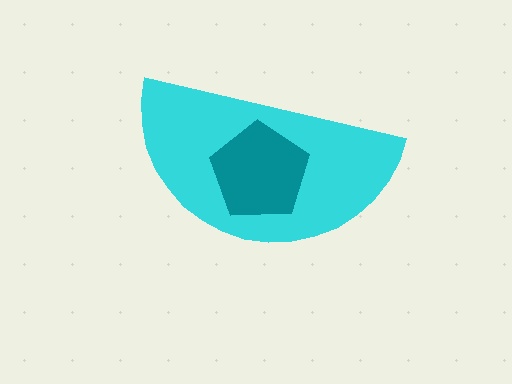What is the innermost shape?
The teal pentagon.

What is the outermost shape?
The cyan semicircle.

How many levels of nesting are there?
2.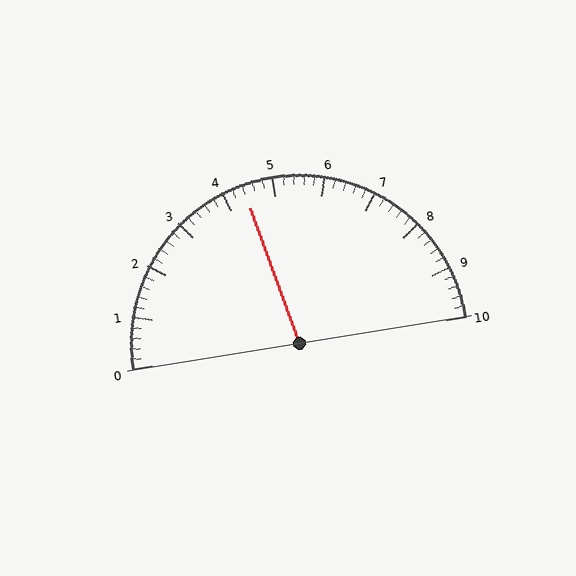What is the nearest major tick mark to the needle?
The nearest major tick mark is 4.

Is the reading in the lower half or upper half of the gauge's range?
The reading is in the lower half of the range (0 to 10).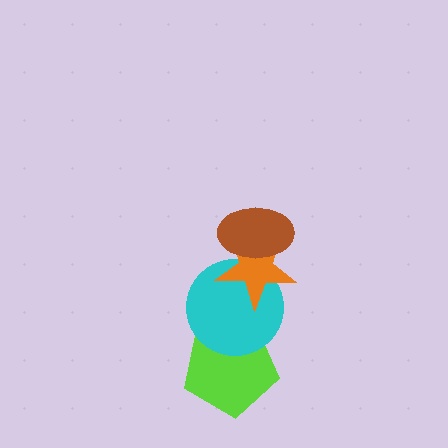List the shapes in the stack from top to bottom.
From top to bottom: the brown ellipse, the orange star, the cyan circle, the lime pentagon.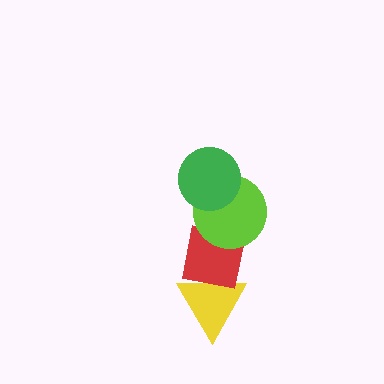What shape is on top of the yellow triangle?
The red square is on top of the yellow triangle.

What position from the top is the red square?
The red square is 3rd from the top.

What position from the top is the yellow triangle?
The yellow triangle is 4th from the top.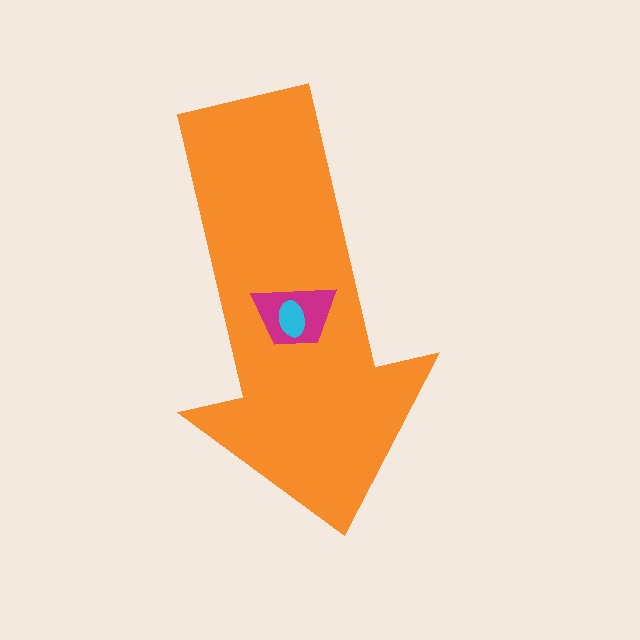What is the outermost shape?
The orange arrow.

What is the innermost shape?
The cyan ellipse.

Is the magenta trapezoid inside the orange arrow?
Yes.